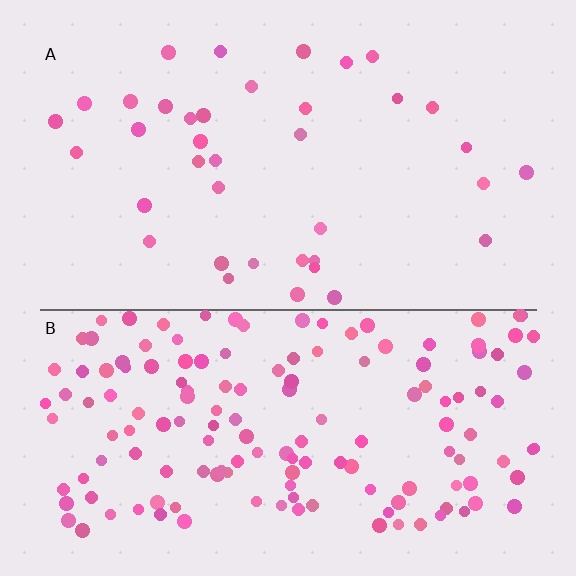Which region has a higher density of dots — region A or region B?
B (the bottom).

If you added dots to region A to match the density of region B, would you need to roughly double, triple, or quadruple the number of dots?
Approximately quadruple.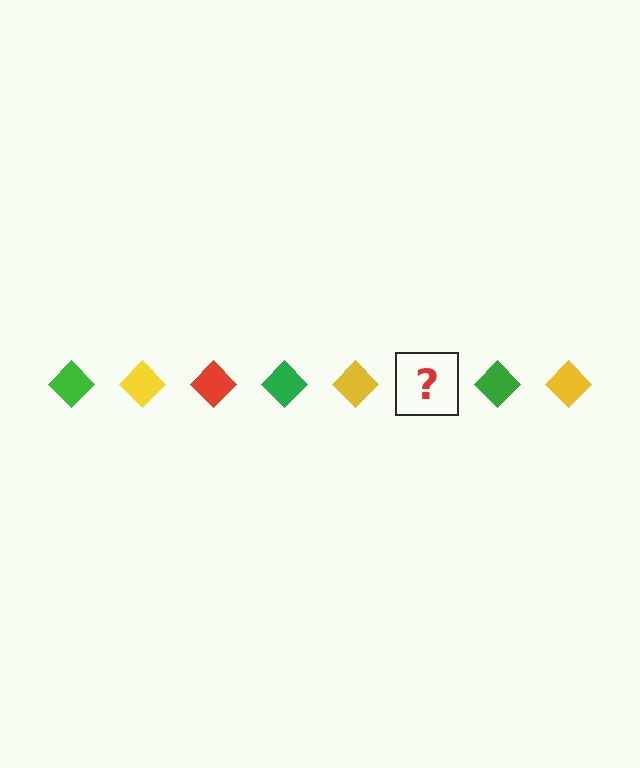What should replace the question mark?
The question mark should be replaced with a red diamond.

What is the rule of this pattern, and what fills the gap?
The rule is that the pattern cycles through green, yellow, red diamonds. The gap should be filled with a red diamond.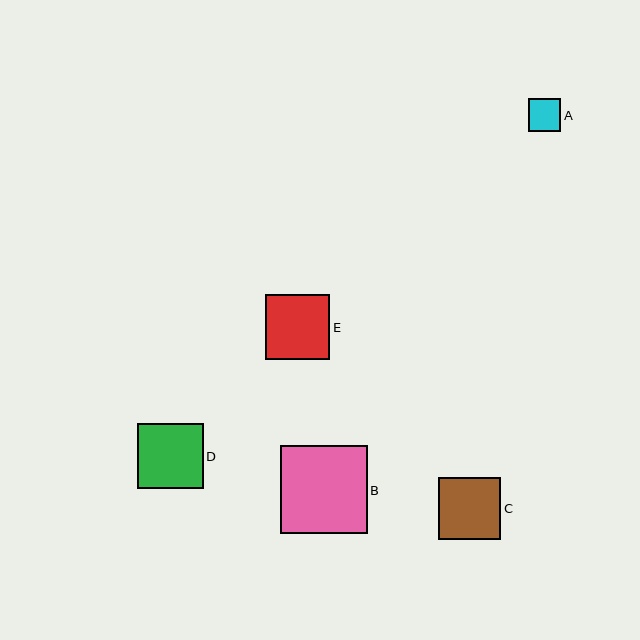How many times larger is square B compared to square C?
Square B is approximately 1.4 times the size of square C.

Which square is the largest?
Square B is the largest with a size of approximately 87 pixels.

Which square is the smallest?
Square A is the smallest with a size of approximately 33 pixels.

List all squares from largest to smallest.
From largest to smallest: B, D, E, C, A.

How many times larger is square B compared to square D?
Square B is approximately 1.3 times the size of square D.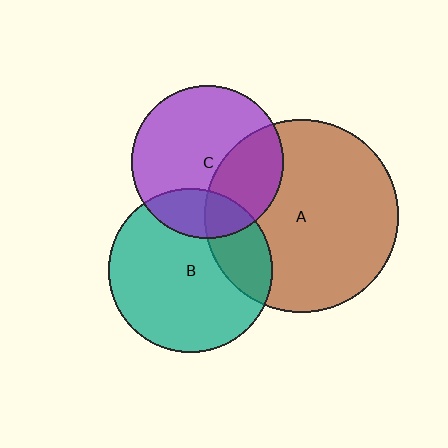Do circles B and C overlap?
Yes.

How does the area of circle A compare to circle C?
Approximately 1.6 times.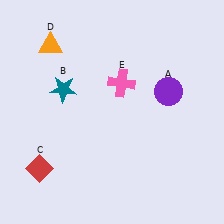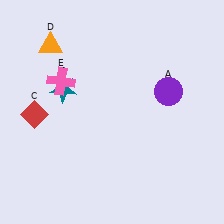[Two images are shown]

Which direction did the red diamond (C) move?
The red diamond (C) moved up.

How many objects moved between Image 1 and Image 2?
2 objects moved between the two images.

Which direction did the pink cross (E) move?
The pink cross (E) moved left.